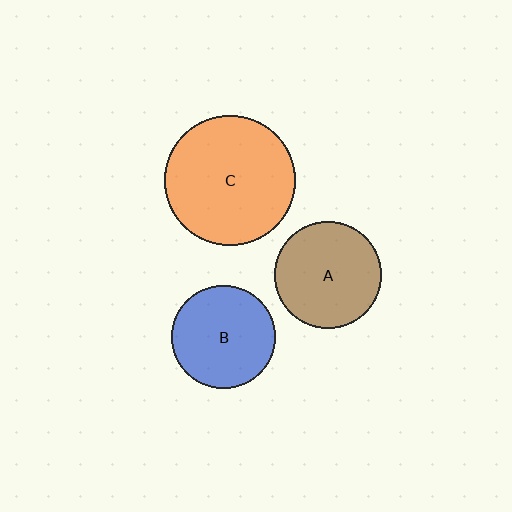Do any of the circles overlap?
No, none of the circles overlap.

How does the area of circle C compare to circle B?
Approximately 1.6 times.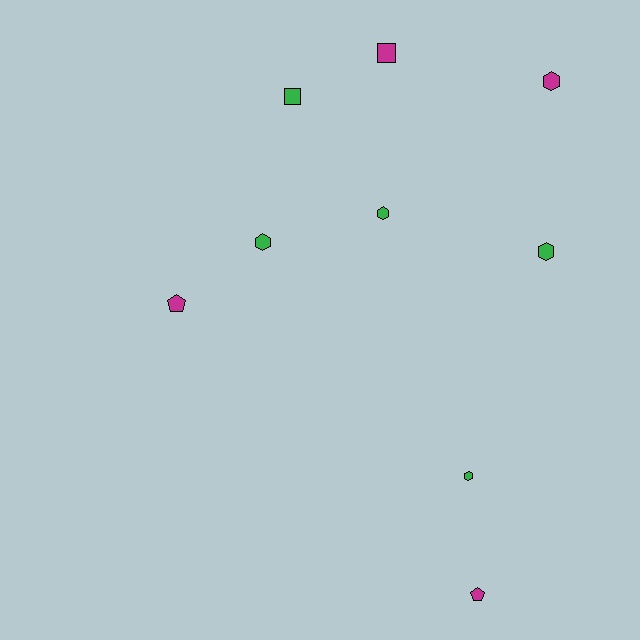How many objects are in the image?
There are 9 objects.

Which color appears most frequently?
Green, with 5 objects.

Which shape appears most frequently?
Hexagon, with 5 objects.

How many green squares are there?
There is 1 green square.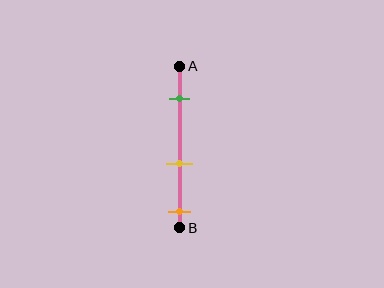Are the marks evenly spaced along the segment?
Yes, the marks are approximately evenly spaced.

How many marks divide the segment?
There are 3 marks dividing the segment.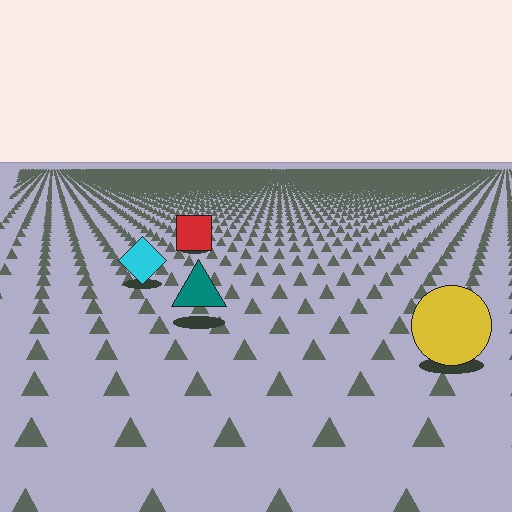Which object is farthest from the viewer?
The red square is farthest from the viewer. It appears smaller and the ground texture around it is denser.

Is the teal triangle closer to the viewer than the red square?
Yes. The teal triangle is closer — you can tell from the texture gradient: the ground texture is coarser near it.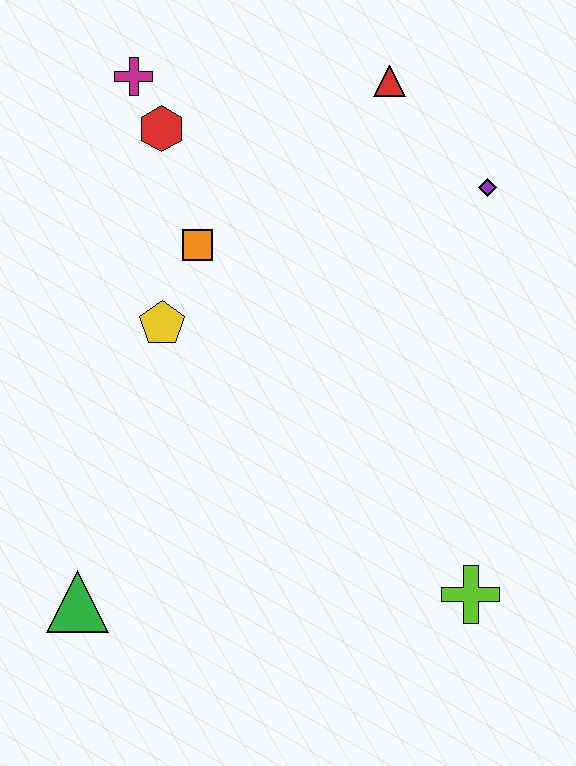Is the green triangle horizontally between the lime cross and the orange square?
No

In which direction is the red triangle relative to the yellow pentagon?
The red triangle is above the yellow pentagon.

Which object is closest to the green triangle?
The yellow pentagon is closest to the green triangle.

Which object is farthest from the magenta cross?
The lime cross is farthest from the magenta cross.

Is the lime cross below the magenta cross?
Yes